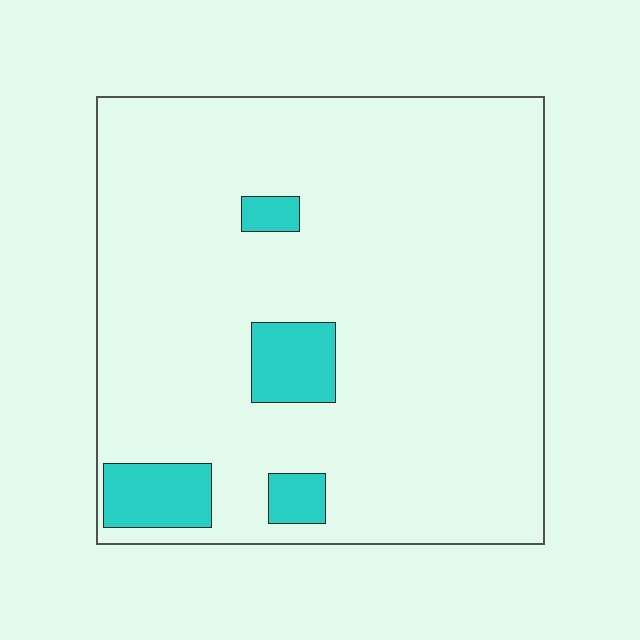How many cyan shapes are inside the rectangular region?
4.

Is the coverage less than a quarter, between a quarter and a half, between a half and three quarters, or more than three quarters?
Less than a quarter.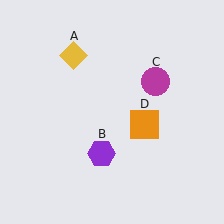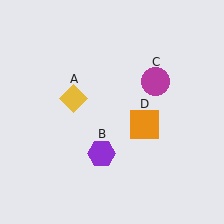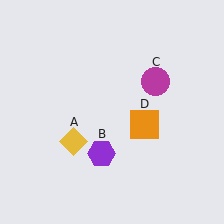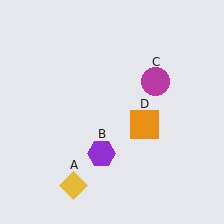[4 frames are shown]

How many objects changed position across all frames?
1 object changed position: yellow diamond (object A).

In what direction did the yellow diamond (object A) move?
The yellow diamond (object A) moved down.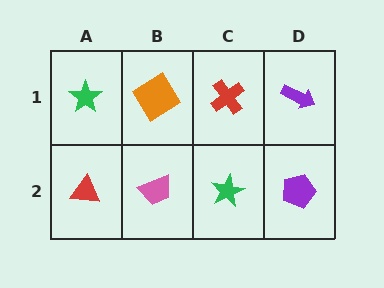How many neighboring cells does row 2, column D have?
2.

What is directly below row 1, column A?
A red triangle.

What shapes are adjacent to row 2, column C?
A red cross (row 1, column C), a pink trapezoid (row 2, column B), a purple pentagon (row 2, column D).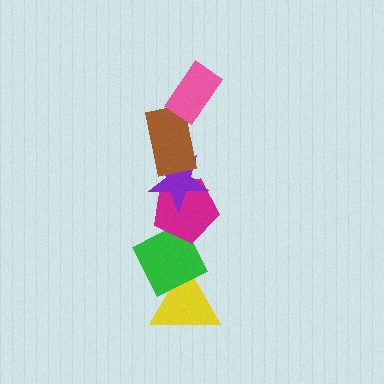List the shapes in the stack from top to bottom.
From top to bottom: the pink rectangle, the brown rectangle, the purple star, the magenta pentagon, the green diamond, the yellow triangle.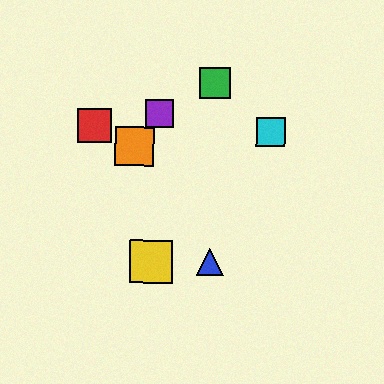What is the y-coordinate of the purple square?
The purple square is at y≈113.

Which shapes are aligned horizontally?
The blue triangle, the yellow square are aligned horizontally.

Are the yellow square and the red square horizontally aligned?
No, the yellow square is at y≈262 and the red square is at y≈125.